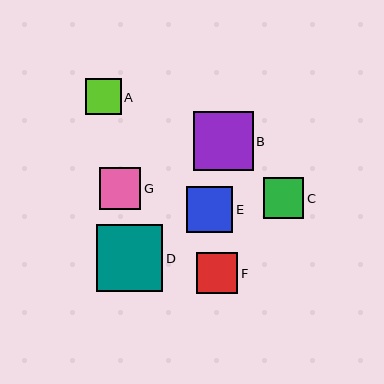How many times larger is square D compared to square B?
Square D is approximately 1.1 times the size of square B.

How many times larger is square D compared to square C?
Square D is approximately 1.6 times the size of square C.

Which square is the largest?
Square D is the largest with a size of approximately 67 pixels.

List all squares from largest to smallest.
From largest to smallest: D, B, E, G, F, C, A.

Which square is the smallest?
Square A is the smallest with a size of approximately 36 pixels.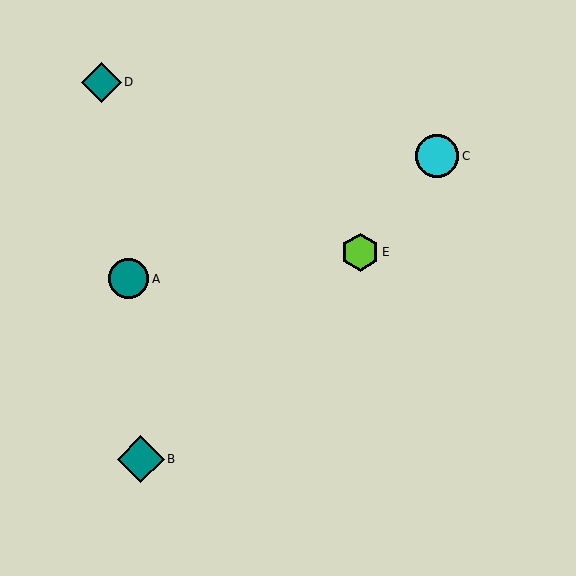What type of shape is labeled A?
Shape A is a teal circle.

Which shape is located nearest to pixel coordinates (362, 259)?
The lime hexagon (labeled E) at (360, 252) is nearest to that location.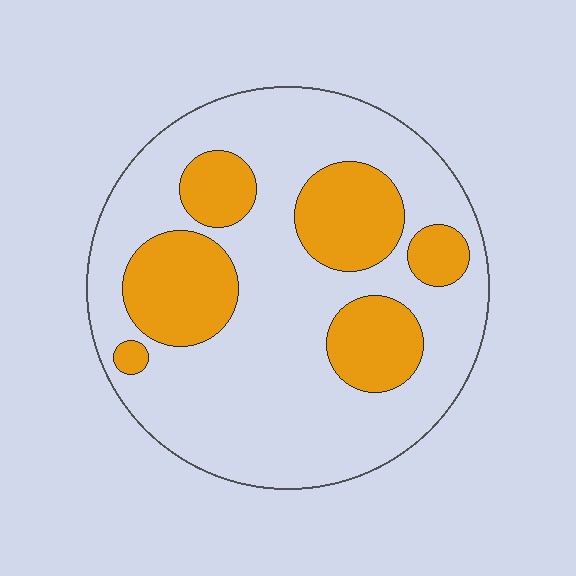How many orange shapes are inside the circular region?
6.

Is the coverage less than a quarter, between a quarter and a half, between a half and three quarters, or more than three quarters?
Between a quarter and a half.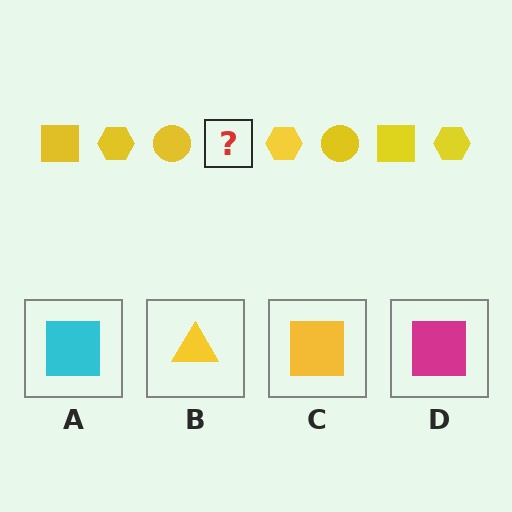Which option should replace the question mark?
Option C.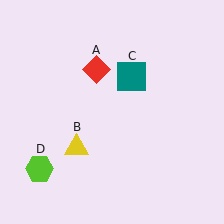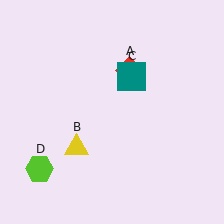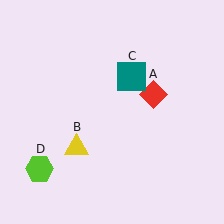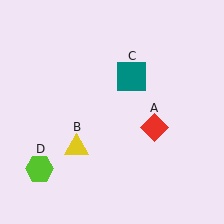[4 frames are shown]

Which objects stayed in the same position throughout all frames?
Yellow triangle (object B) and teal square (object C) and lime hexagon (object D) remained stationary.